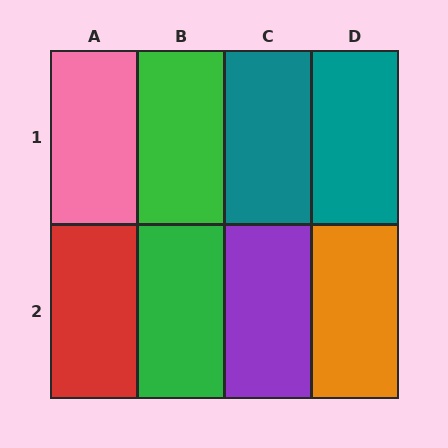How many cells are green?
2 cells are green.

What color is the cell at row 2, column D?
Orange.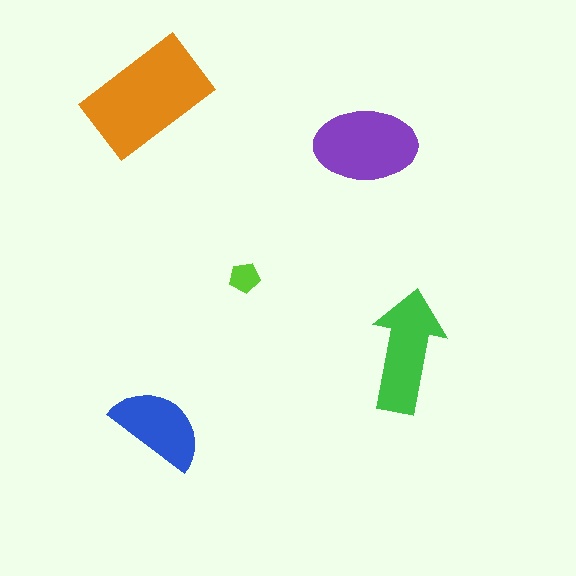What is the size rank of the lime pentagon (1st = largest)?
5th.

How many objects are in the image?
There are 5 objects in the image.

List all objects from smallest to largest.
The lime pentagon, the blue semicircle, the green arrow, the purple ellipse, the orange rectangle.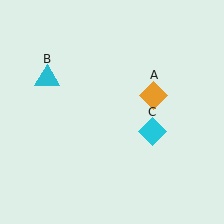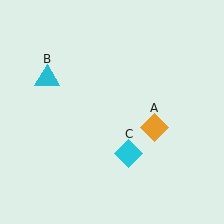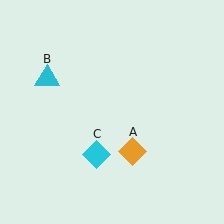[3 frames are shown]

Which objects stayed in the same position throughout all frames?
Cyan triangle (object B) remained stationary.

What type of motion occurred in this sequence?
The orange diamond (object A), cyan diamond (object C) rotated clockwise around the center of the scene.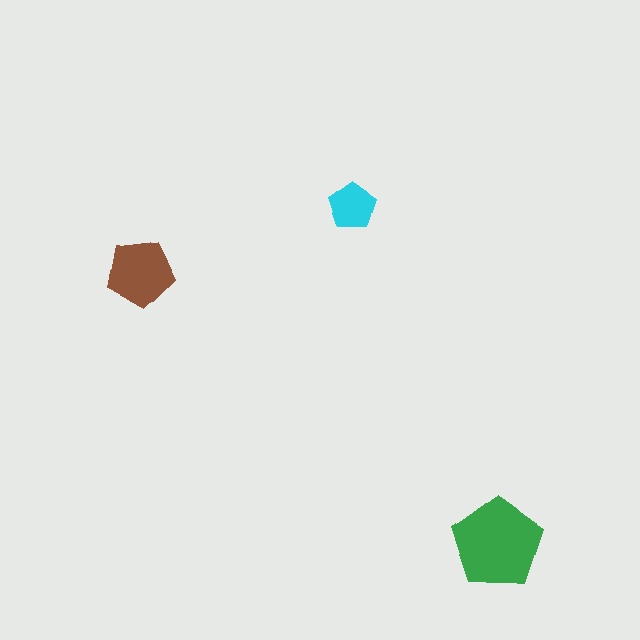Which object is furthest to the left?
The brown pentagon is leftmost.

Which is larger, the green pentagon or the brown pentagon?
The green one.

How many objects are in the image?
There are 3 objects in the image.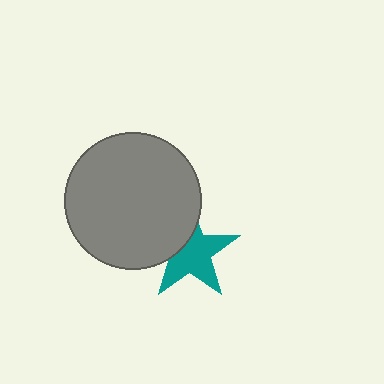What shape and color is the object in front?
The object in front is a gray circle.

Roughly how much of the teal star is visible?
Most of it is visible (roughly 67%).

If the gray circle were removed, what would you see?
You would see the complete teal star.